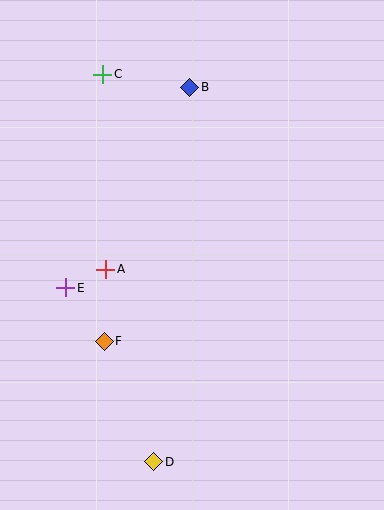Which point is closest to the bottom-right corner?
Point D is closest to the bottom-right corner.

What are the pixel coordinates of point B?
Point B is at (190, 87).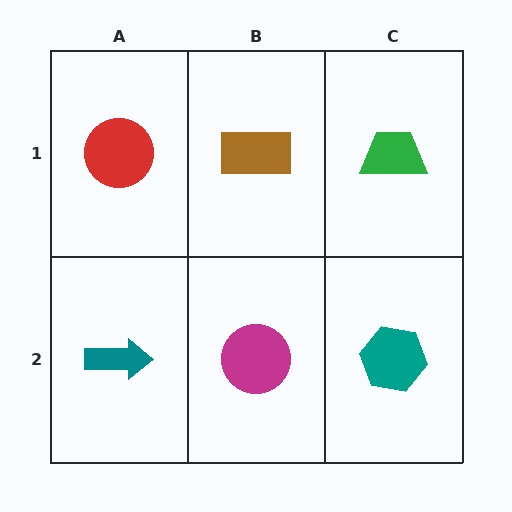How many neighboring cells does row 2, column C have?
2.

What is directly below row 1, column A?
A teal arrow.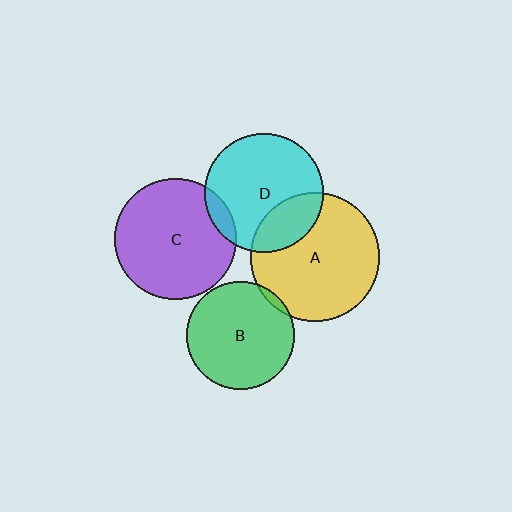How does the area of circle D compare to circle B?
Approximately 1.2 times.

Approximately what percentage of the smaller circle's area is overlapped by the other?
Approximately 5%.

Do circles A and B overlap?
Yes.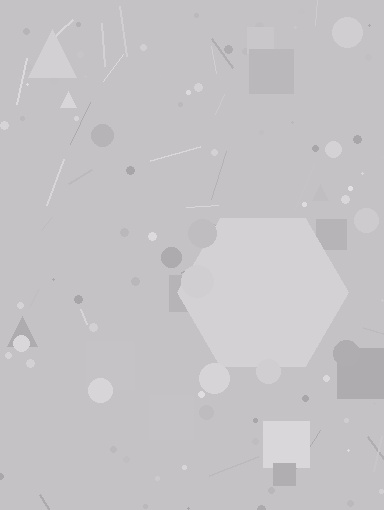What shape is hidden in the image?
A hexagon is hidden in the image.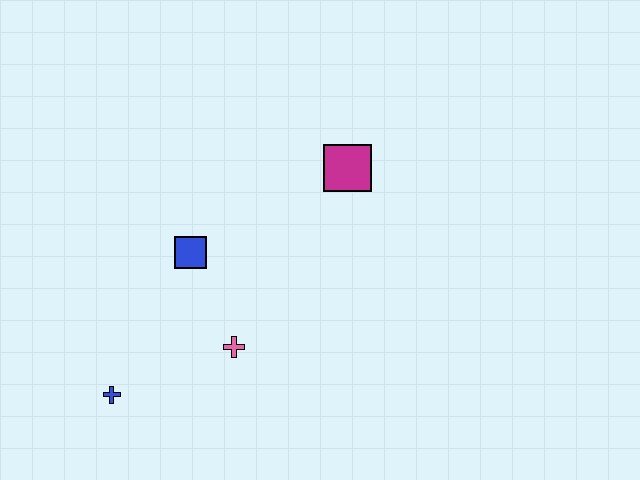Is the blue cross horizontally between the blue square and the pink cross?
No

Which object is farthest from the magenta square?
The blue cross is farthest from the magenta square.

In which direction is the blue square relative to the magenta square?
The blue square is to the left of the magenta square.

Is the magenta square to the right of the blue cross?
Yes